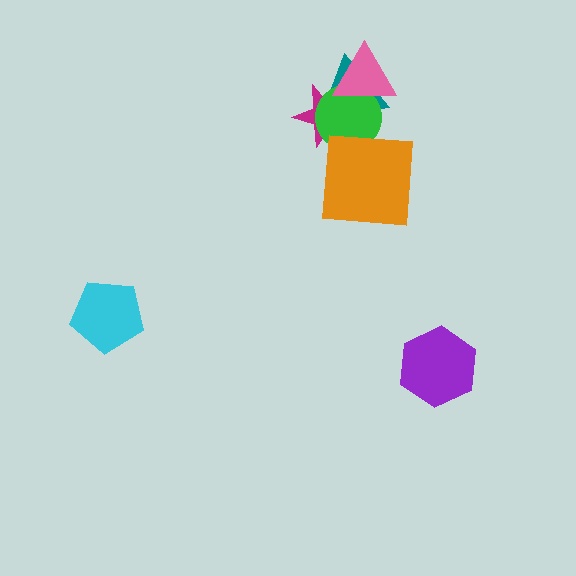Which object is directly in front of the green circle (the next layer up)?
The pink triangle is directly in front of the green circle.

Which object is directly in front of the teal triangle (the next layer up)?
The green circle is directly in front of the teal triangle.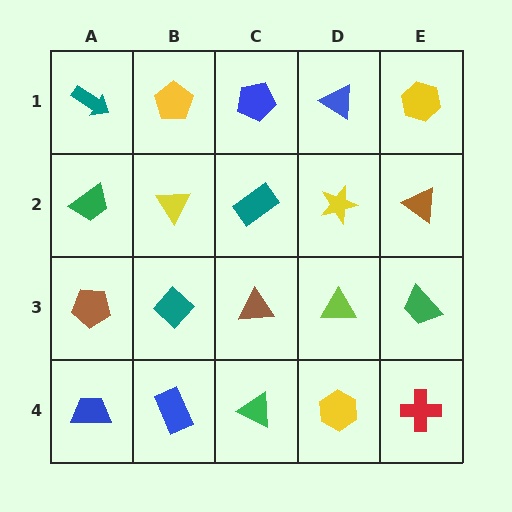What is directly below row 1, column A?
A green trapezoid.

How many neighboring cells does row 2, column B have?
4.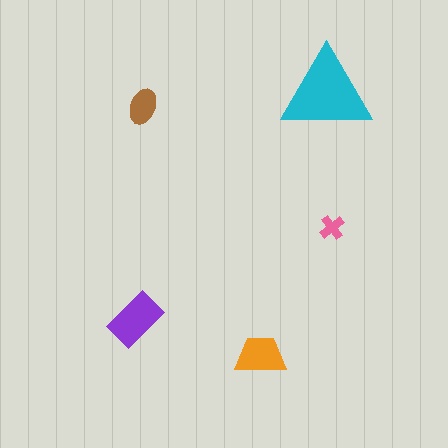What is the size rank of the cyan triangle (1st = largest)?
1st.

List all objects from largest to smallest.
The cyan triangle, the purple rectangle, the orange trapezoid, the brown ellipse, the pink cross.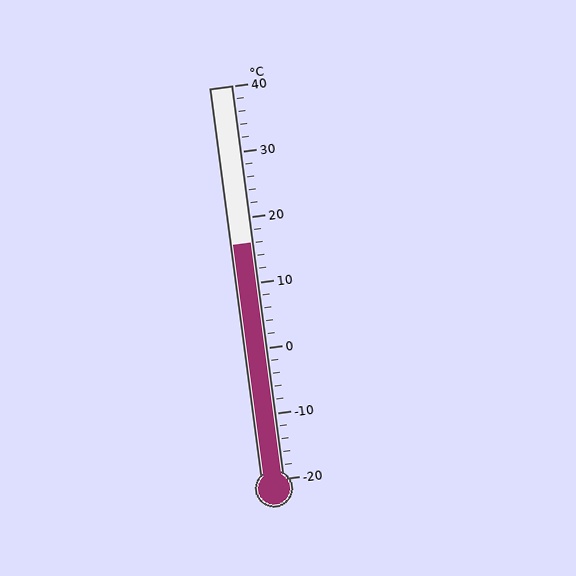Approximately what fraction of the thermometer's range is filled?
The thermometer is filled to approximately 60% of its range.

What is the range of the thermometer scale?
The thermometer scale ranges from -20°C to 40°C.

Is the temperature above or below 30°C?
The temperature is below 30°C.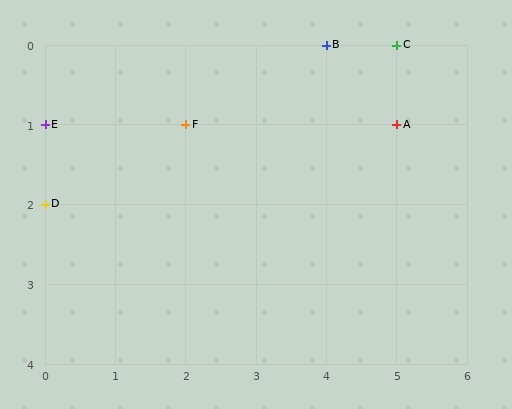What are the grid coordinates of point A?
Point A is at grid coordinates (5, 1).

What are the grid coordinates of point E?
Point E is at grid coordinates (0, 1).